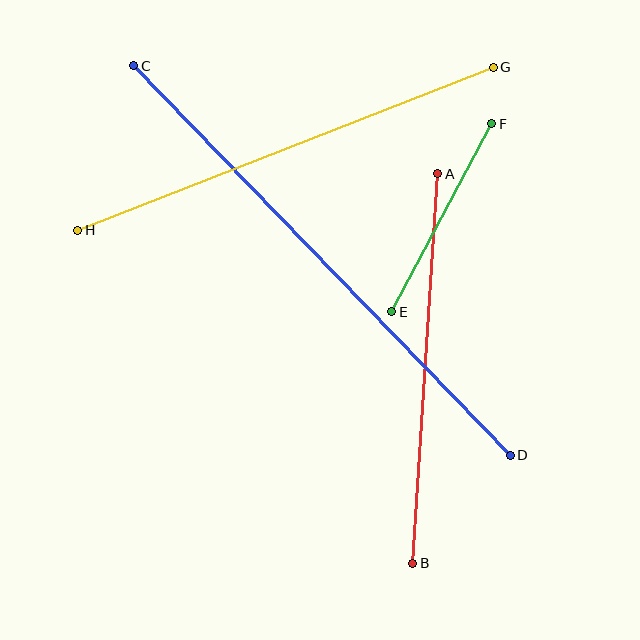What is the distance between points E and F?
The distance is approximately 213 pixels.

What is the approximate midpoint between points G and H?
The midpoint is at approximately (286, 149) pixels.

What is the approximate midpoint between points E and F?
The midpoint is at approximately (442, 218) pixels.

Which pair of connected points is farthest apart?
Points C and D are farthest apart.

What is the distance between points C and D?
The distance is approximately 542 pixels.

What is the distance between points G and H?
The distance is approximately 447 pixels.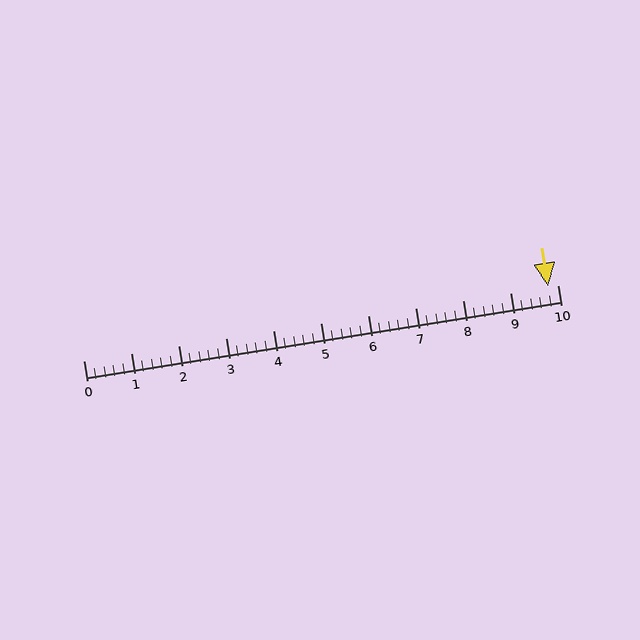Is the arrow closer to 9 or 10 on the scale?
The arrow is closer to 10.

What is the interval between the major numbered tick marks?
The major tick marks are spaced 1 units apart.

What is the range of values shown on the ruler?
The ruler shows values from 0 to 10.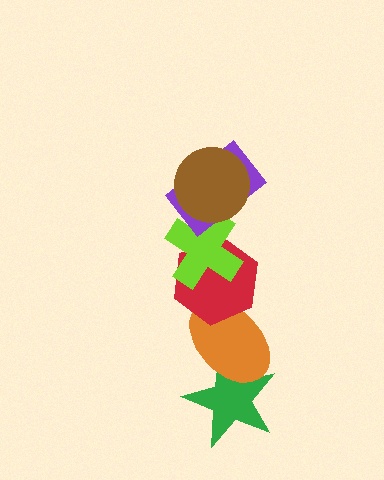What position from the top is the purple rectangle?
The purple rectangle is 2nd from the top.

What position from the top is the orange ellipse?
The orange ellipse is 5th from the top.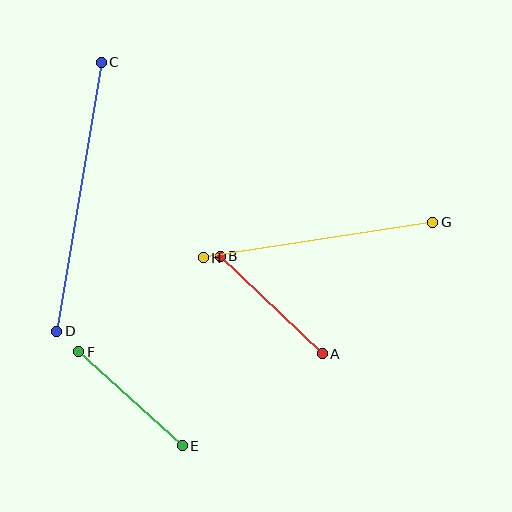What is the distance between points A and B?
The distance is approximately 141 pixels.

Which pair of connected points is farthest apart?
Points C and D are farthest apart.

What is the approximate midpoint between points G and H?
The midpoint is at approximately (318, 240) pixels.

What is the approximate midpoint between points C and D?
The midpoint is at approximately (79, 197) pixels.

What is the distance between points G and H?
The distance is approximately 232 pixels.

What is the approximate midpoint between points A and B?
The midpoint is at approximately (271, 305) pixels.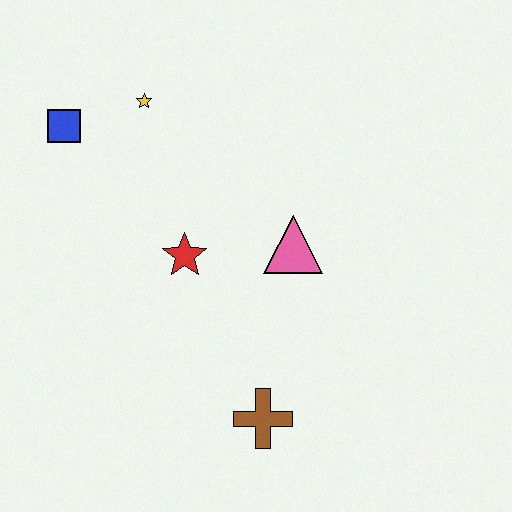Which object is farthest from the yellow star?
The brown cross is farthest from the yellow star.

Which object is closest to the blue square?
The yellow star is closest to the blue square.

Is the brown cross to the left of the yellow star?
No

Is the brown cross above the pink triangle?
No